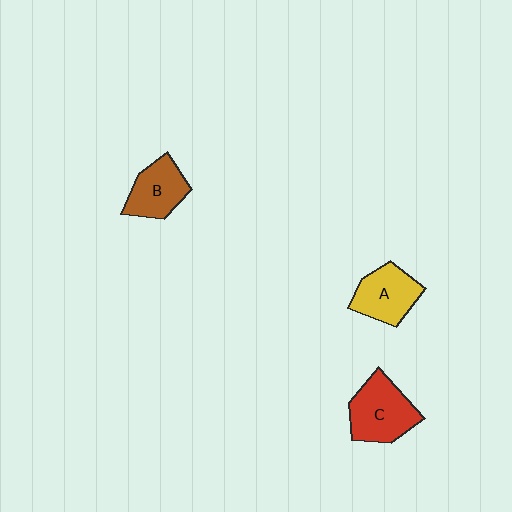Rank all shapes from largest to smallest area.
From largest to smallest: C (red), A (yellow), B (brown).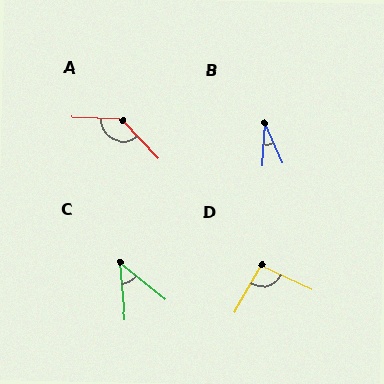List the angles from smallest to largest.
B (28°), C (46°), D (94°), A (136°).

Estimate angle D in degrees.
Approximately 94 degrees.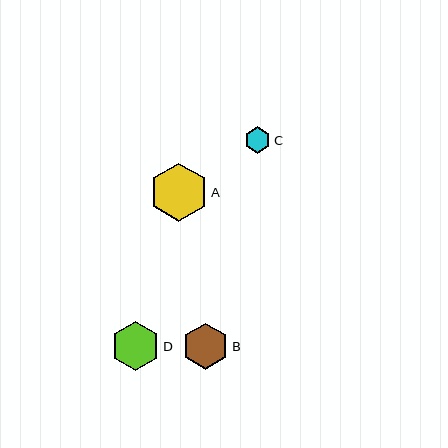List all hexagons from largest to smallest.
From largest to smallest: A, D, B, C.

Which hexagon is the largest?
Hexagon A is the largest with a size of approximately 58 pixels.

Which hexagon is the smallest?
Hexagon C is the smallest with a size of approximately 26 pixels.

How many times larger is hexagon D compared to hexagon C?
Hexagon D is approximately 1.9 times the size of hexagon C.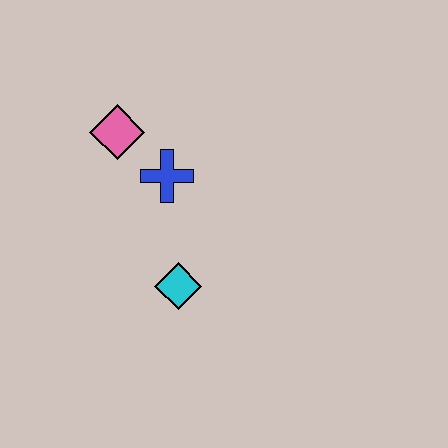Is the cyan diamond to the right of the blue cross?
Yes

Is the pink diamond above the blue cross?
Yes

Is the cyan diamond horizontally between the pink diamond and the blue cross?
No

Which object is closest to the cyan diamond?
The blue cross is closest to the cyan diamond.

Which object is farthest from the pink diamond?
The cyan diamond is farthest from the pink diamond.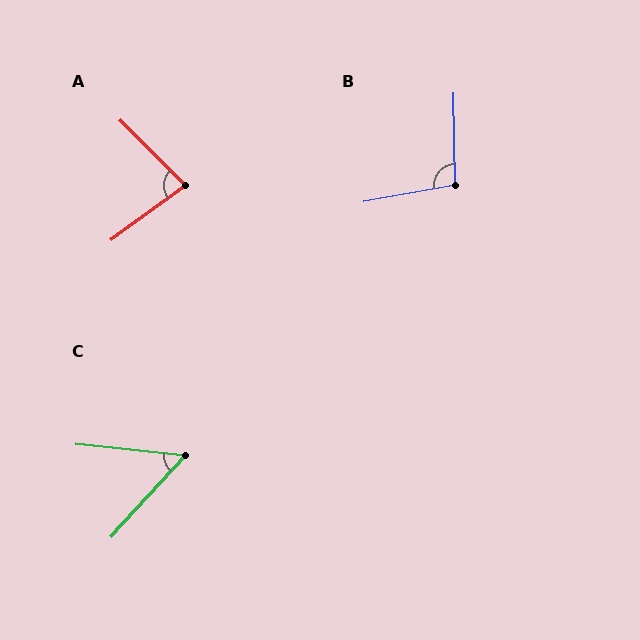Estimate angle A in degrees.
Approximately 81 degrees.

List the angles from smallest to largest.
C (53°), A (81°), B (99°).